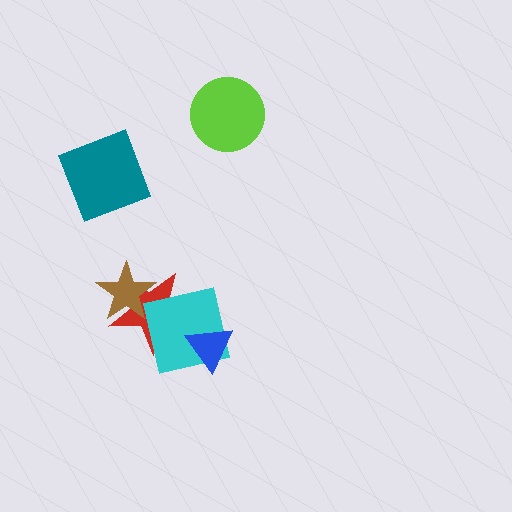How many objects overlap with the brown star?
1 object overlaps with the brown star.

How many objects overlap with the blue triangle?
1 object overlaps with the blue triangle.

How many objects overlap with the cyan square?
2 objects overlap with the cyan square.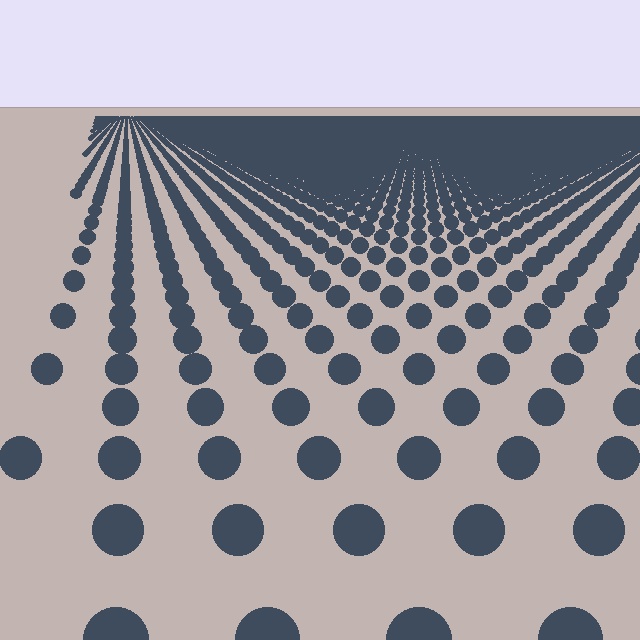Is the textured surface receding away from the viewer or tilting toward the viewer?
The surface is receding away from the viewer. Texture elements get smaller and denser toward the top.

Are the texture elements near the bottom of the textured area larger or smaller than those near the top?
Larger. Near the bottom, elements are closer to the viewer and appear at a bigger on-screen size.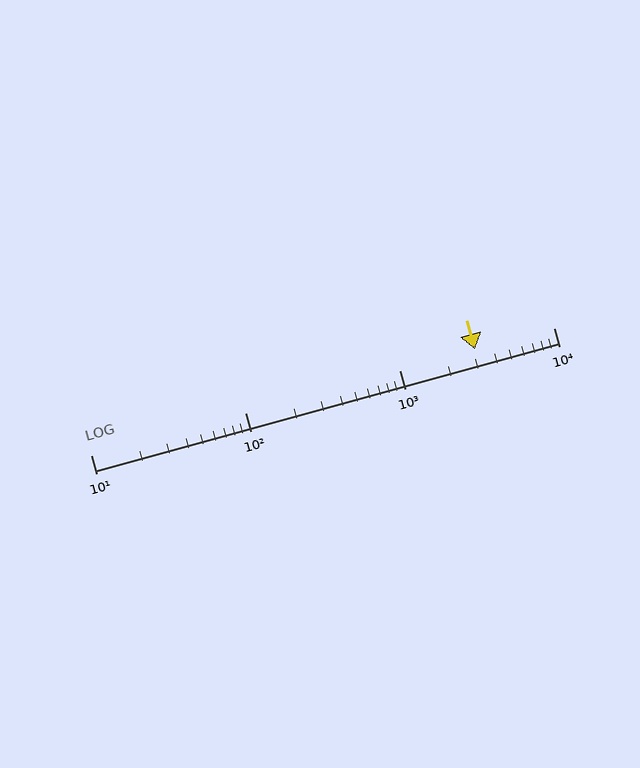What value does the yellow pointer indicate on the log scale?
The pointer indicates approximately 3100.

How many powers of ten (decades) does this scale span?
The scale spans 3 decades, from 10 to 10000.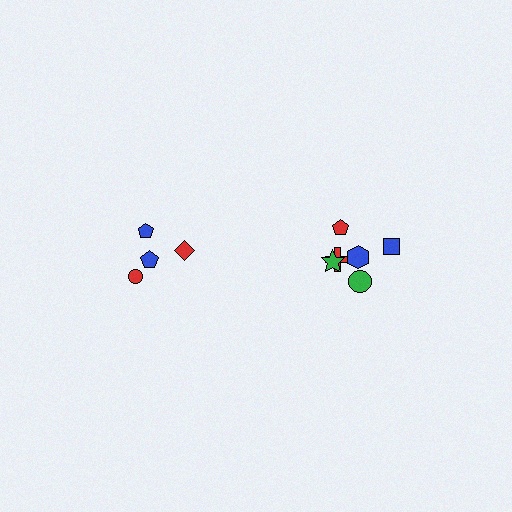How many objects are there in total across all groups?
There are 10 objects.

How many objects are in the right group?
There are 6 objects.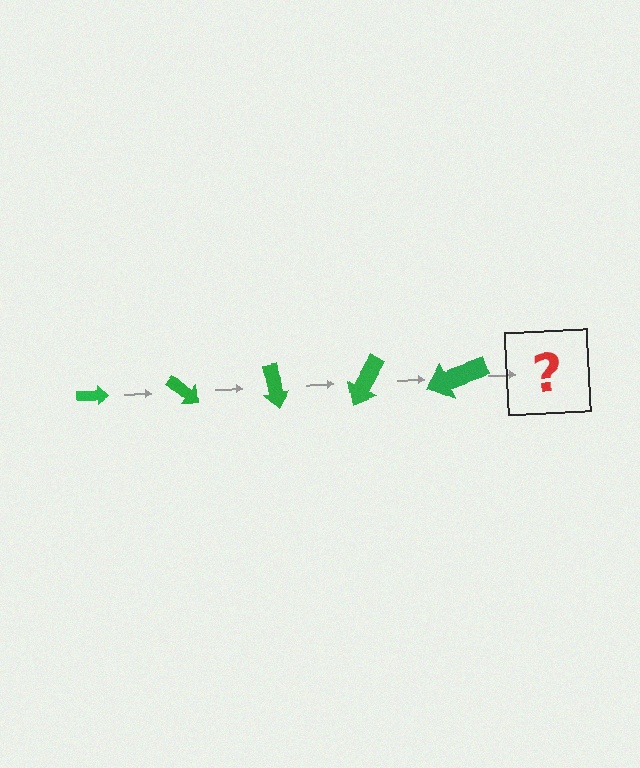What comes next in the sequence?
The next element should be an arrow, larger than the previous one and rotated 200 degrees from the start.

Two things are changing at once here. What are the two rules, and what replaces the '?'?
The two rules are that the arrow grows larger each step and it rotates 40 degrees each step. The '?' should be an arrow, larger than the previous one and rotated 200 degrees from the start.